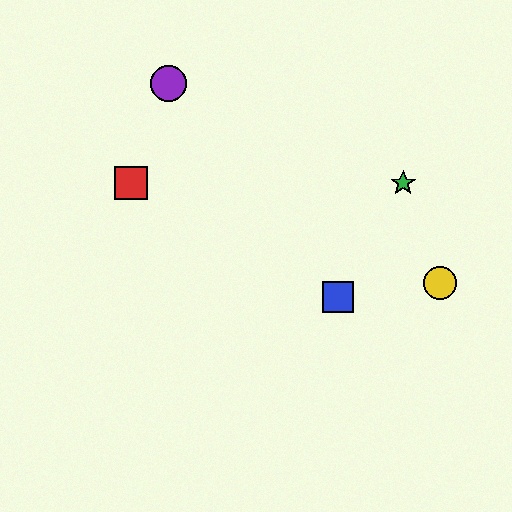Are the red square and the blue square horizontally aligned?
No, the red square is at y≈183 and the blue square is at y≈297.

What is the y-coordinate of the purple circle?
The purple circle is at y≈84.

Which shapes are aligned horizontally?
The red square, the green star are aligned horizontally.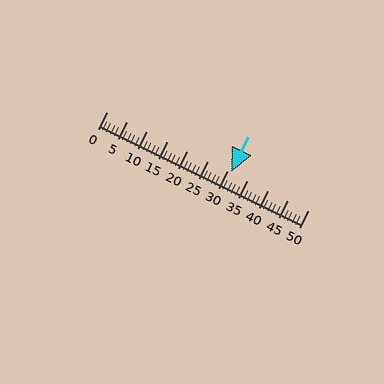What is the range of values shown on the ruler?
The ruler shows values from 0 to 50.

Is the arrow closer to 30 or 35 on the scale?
The arrow is closer to 30.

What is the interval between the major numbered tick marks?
The major tick marks are spaced 5 units apart.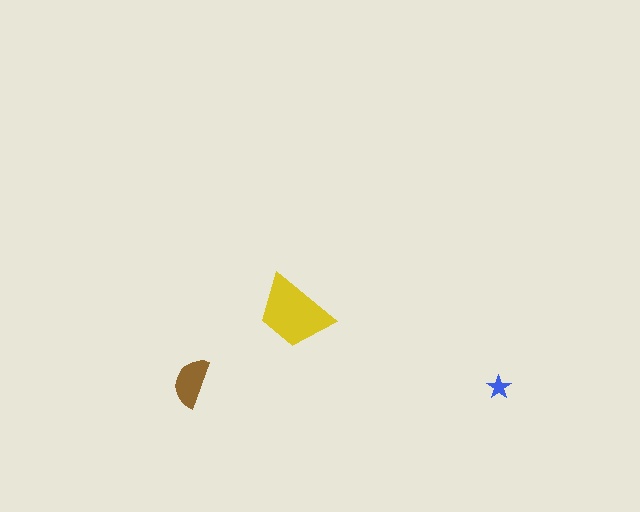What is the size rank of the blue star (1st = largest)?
3rd.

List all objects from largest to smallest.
The yellow trapezoid, the brown semicircle, the blue star.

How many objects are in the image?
There are 3 objects in the image.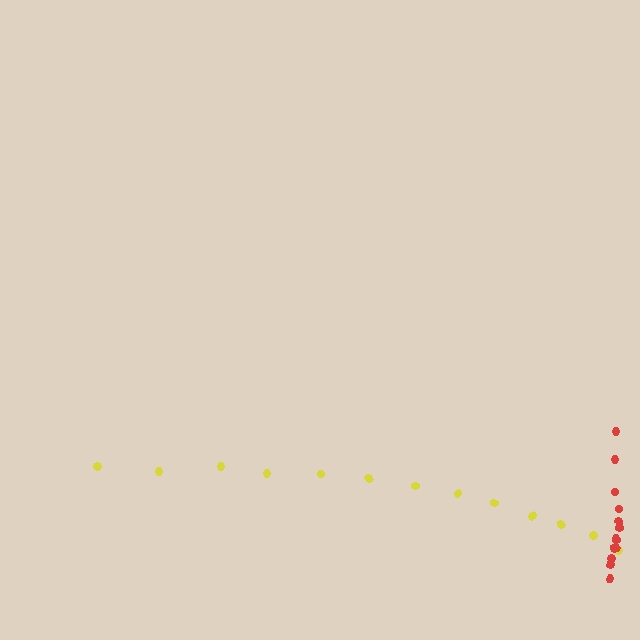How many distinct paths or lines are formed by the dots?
There are 2 distinct paths.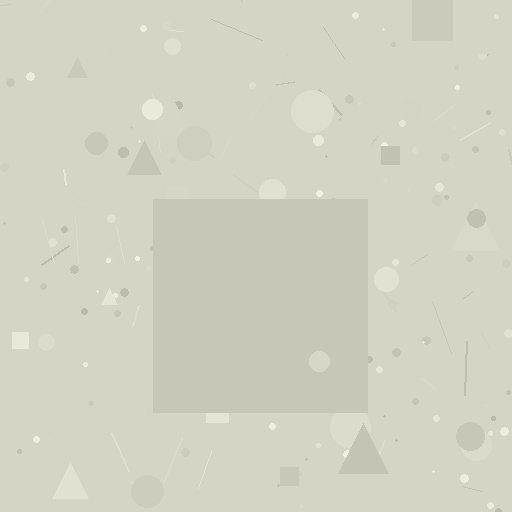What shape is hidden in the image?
A square is hidden in the image.